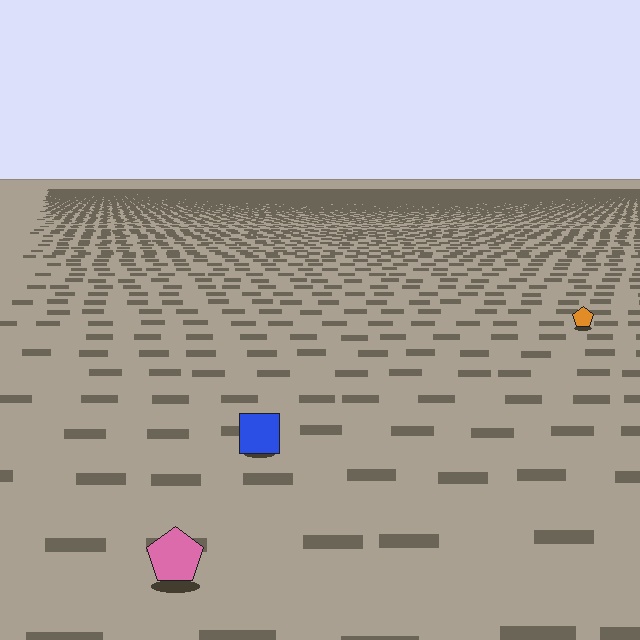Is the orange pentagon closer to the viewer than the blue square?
No. The blue square is closer — you can tell from the texture gradient: the ground texture is coarser near it.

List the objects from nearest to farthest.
From nearest to farthest: the pink pentagon, the blue square, the orange pentagon.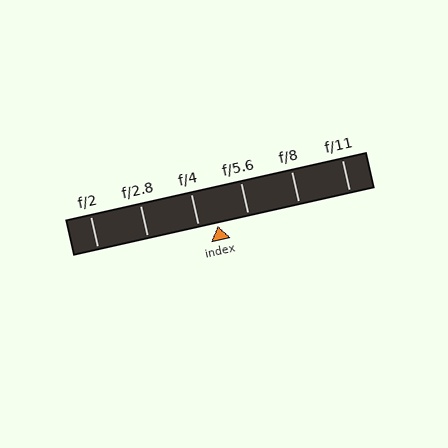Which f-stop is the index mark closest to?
The index mark is closest to f/4.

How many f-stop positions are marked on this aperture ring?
There are 6 f-stop positions marked.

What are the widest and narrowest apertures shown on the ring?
The widest aperture shown is f/2 and the narrowest is f/11.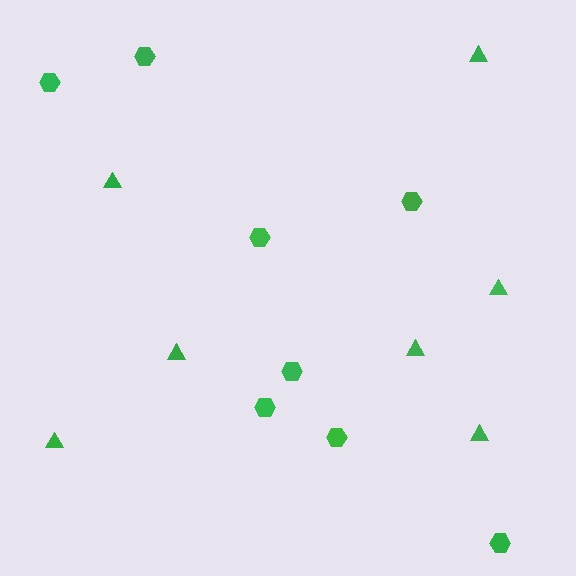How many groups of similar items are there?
There are 2 groups: one group of hexagons (8) and one group of triangles (7).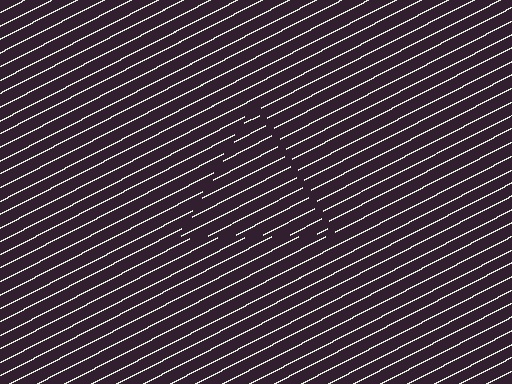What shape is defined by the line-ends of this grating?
An illusory triangle. The interior of the shape contains the same grating, shifted by half a period — the contour is defined by the phase discontinuity where line-ends from the inner and outer gratings abut.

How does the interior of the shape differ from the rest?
The interior of the shape contains the same grating, shifted by half a period — the contour is defined by the phase discontinuity where line-ends from the inner and outer gratings abut.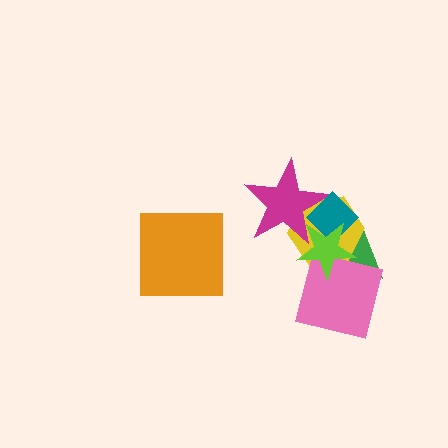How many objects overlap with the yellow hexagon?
5 objects overlap with the yellow hexagon.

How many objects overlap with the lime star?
5 objects overlap with the lime star.